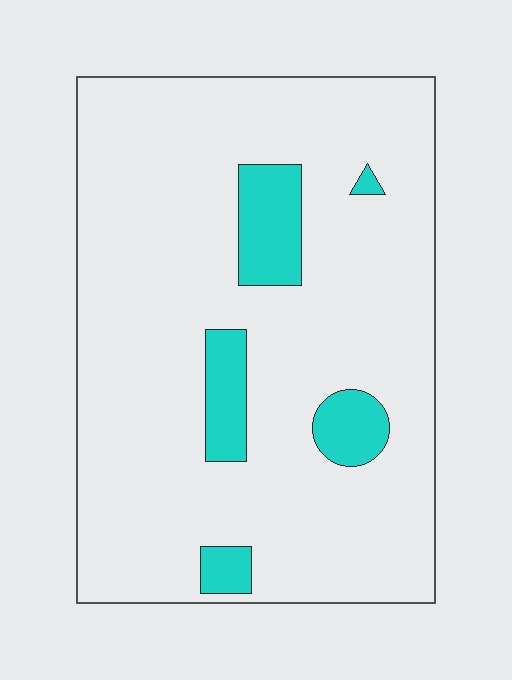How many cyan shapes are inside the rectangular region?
5.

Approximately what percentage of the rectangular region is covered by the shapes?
Approximately 10%.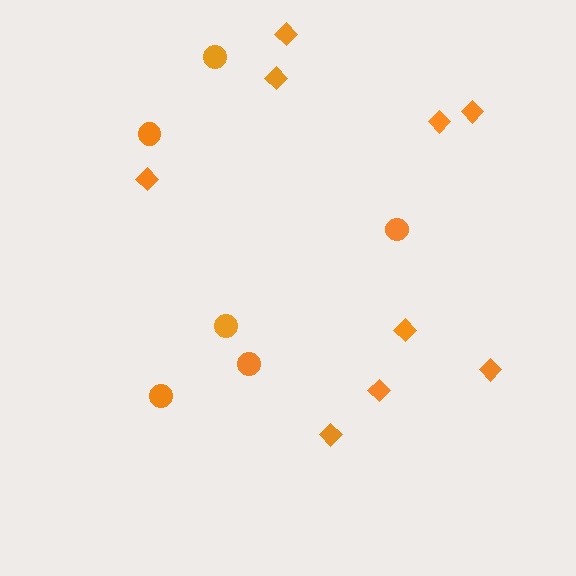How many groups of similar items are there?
There are 2 groups: one group of diamonds (9) and one group of circles (6).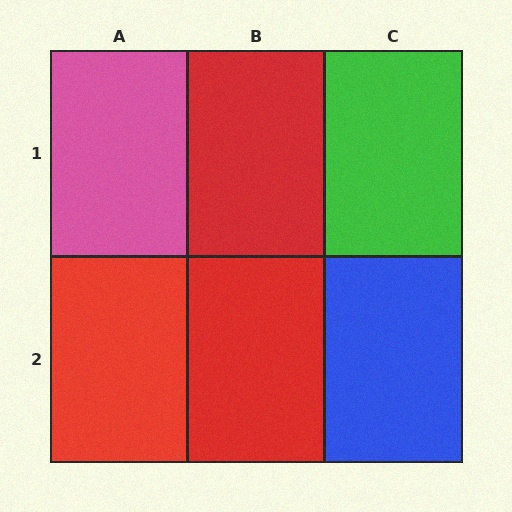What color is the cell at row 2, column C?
Blue.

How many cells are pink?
1 cell is pink.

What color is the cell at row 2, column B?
Red.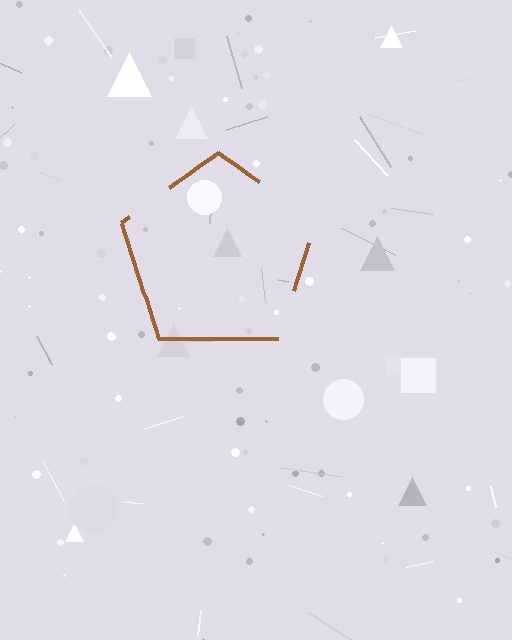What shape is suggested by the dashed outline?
The dashed outline suggests a pentagon.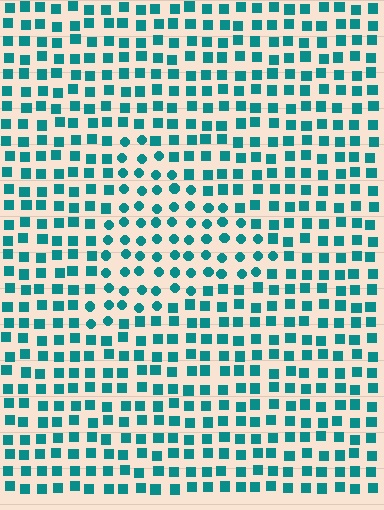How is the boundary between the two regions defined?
The boundary is defined by a change in element shape: circles inside vs. squares outside. All elements share the same color and spacing.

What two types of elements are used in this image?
The image uses circles inside the triangle region and squares outside it.